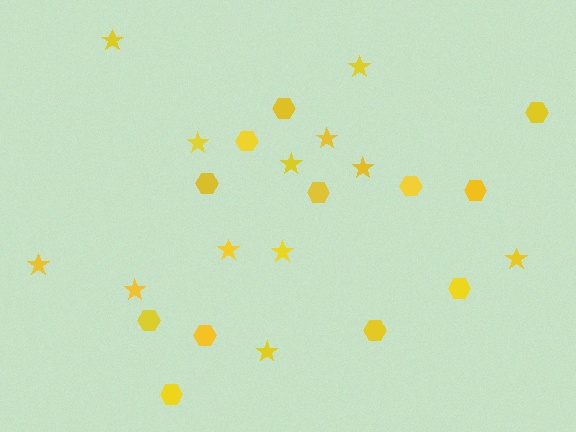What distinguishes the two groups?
There are 2 groups: one group of stars (12) and one group of hexagons (12).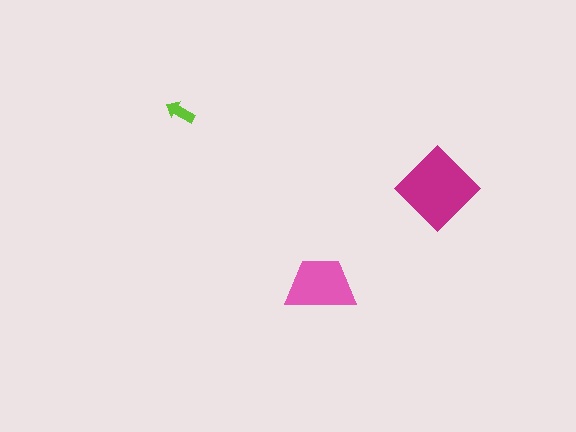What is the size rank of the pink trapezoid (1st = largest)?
2nd.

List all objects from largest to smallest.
The magenta diamond, the pink trapezoid, the lime arrow.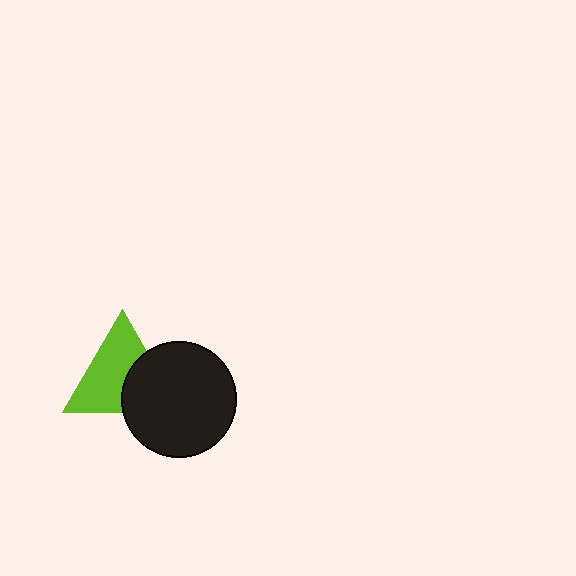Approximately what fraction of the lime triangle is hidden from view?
Roughly 37% of the lime triangle is hidden behind the black circle.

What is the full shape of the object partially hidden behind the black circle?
The partially hidden object is a lime triangle.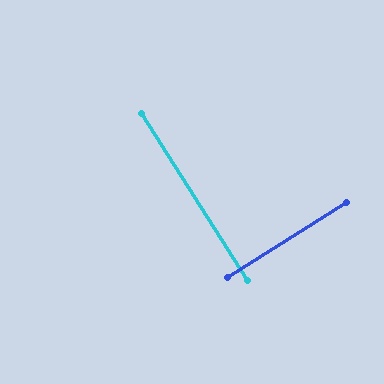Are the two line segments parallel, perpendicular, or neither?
Perpendicular — they meet at approximately 90°.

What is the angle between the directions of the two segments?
Approximately 90 degrees.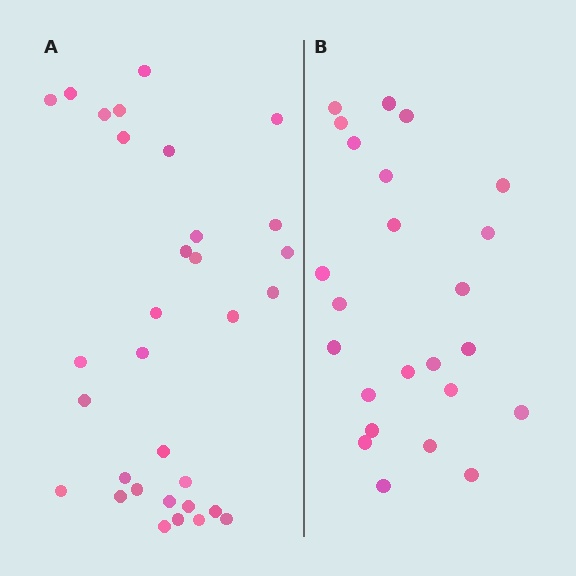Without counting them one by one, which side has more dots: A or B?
Region A (the left region) has more dots.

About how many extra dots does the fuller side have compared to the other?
Region A has roughly 8 or so more dots than region B.